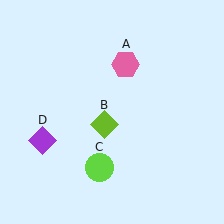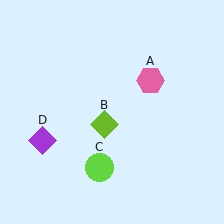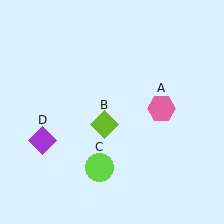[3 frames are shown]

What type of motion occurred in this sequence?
The pink hexagon (object A) rotated clockwise around the center of the scene.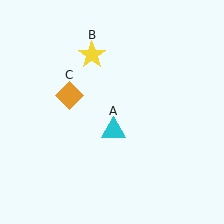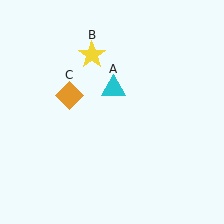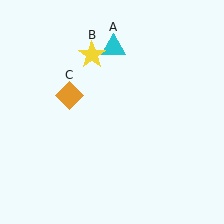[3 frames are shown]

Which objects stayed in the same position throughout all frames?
Yellow star (object B) and orange diamond (object C) remained stationary.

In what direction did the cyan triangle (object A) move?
The cyan triangle (object A) moved up.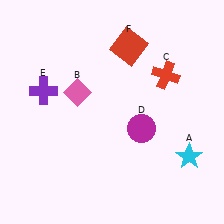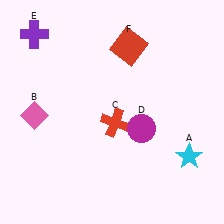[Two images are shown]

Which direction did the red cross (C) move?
The red cross (C) moved left.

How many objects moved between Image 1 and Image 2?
3 objects moved between the two images.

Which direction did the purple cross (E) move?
The purple cross (E) moved up.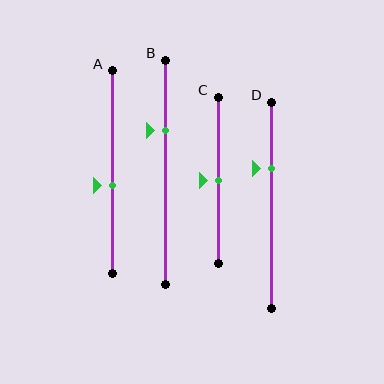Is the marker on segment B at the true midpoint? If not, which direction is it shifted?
No, the marker on segment B is shifted upward by about 19% of the segment length.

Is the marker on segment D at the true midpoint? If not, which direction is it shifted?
No, the marker on segment D is shifted upward by about 18% of the segment length.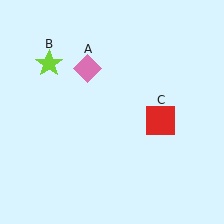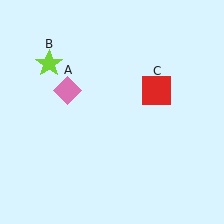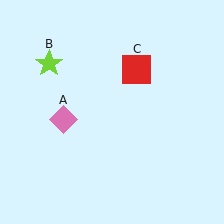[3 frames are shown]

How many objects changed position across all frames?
2 objects changed position: pink diamond (object A), red square (object C).